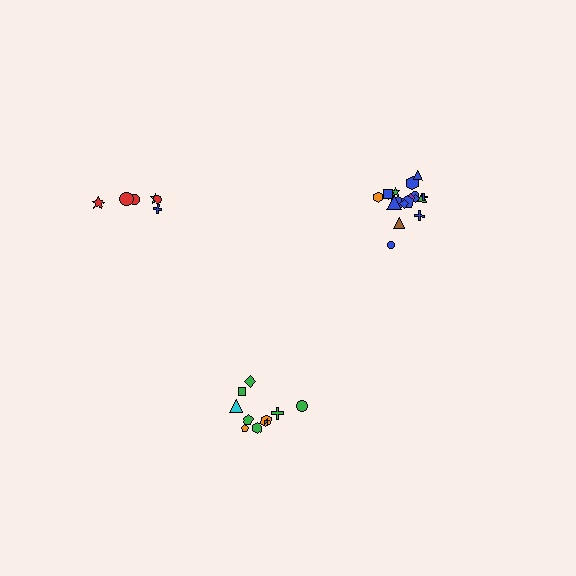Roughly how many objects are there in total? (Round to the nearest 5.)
Roughly 35 objects in total.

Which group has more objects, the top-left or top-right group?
The top-right group.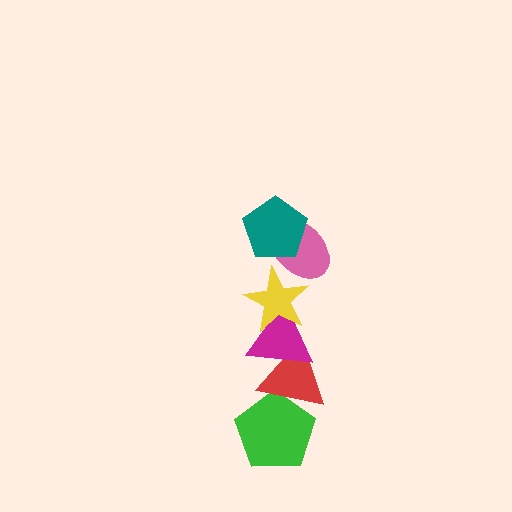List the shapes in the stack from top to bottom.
From top to bottom: the teal pentagon, the pink ellipse, the yellow star, the magenta triangle, the red triangle, the green pentagon.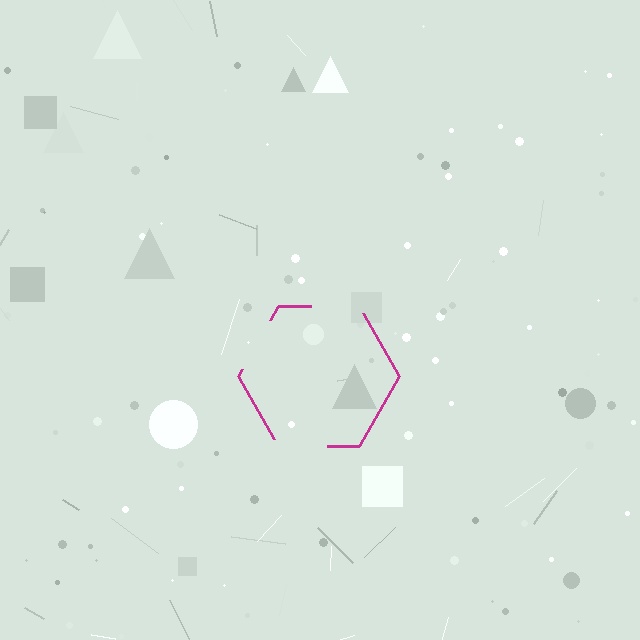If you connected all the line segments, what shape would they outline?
They would outline a hexagon.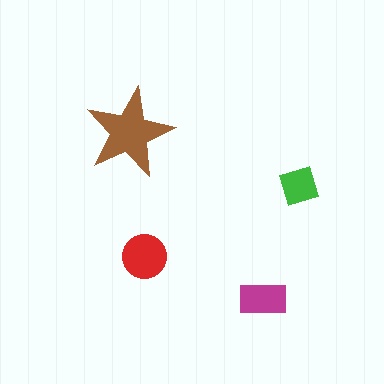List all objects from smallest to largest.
The green diamond, the magenta rectangle, the red circle, the brown star.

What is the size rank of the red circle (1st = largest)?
2nd.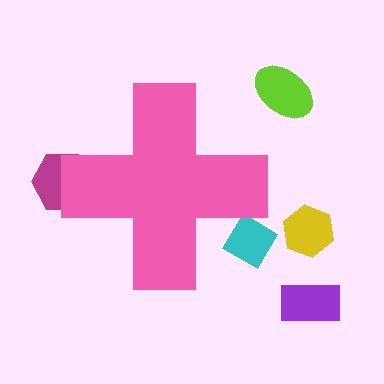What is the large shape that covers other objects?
A pink cross.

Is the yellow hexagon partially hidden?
No, the yellow hexagon is fully visible.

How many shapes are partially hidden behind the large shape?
2 shapes are partially hidden.